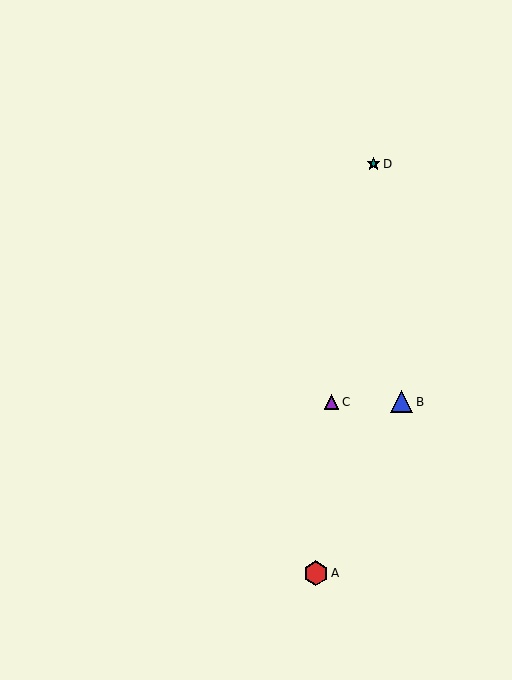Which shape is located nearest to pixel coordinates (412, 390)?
The blue triangle (labeled B) at (402, 402) is nearest to that location.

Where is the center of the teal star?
The center of the teal star is at (374, 164).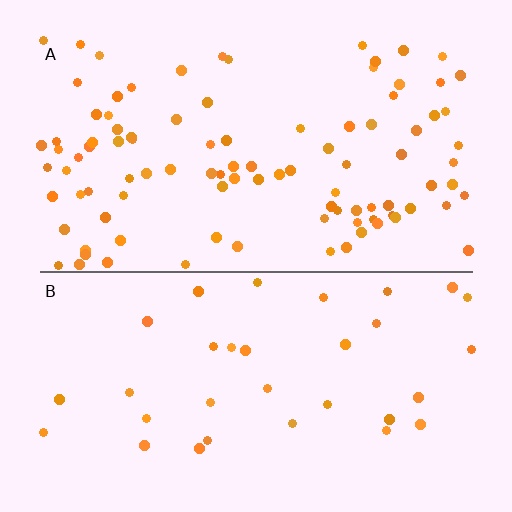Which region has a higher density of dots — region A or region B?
A (the top).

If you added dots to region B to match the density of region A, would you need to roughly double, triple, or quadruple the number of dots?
Approximately triple.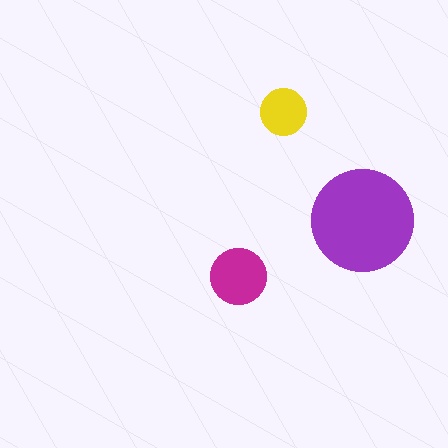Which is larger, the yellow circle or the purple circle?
The purple one.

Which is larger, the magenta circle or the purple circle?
The purple one.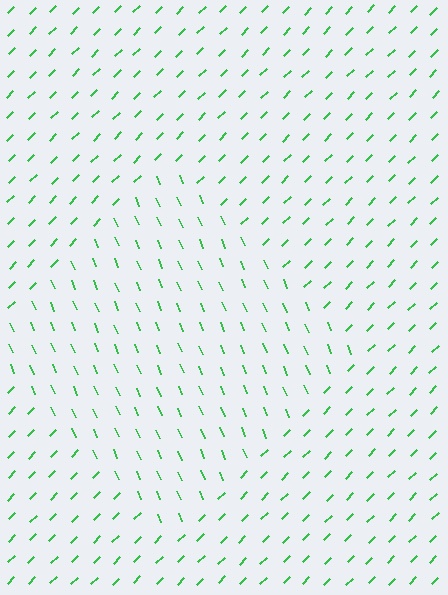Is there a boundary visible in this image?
Yes, there is a texture boundary formed by a change in line orientation.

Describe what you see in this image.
The image is filled with small green line segments. A diamond region in the image has lines oriented differently from the surrounding lines, creating a visible texture boundary.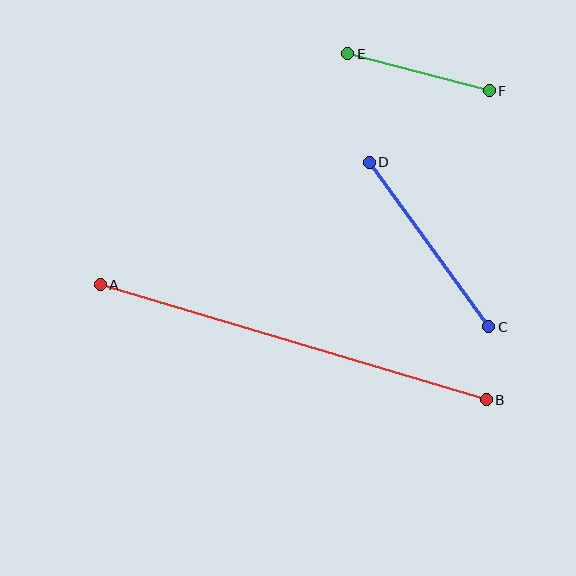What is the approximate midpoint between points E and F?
The midpoint is at approximately (418, 72) pixels.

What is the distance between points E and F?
The distance is approximately 146 pixels.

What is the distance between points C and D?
The distance is approximately 203 pixels.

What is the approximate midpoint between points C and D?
The midpoint is at approximately (429, 245) pixels.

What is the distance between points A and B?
The distance is approximately 403 pixels.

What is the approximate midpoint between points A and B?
The midpoint is at approximately (293, 342) pixels.